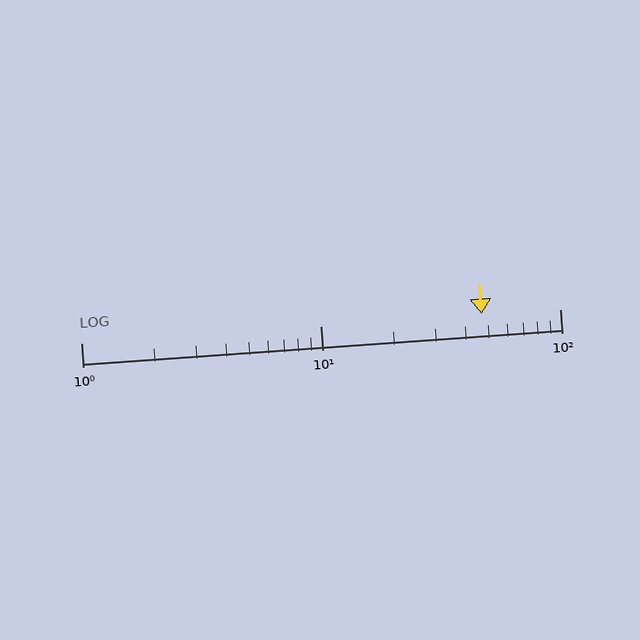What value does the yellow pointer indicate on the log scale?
The pointer indicates approximately 47.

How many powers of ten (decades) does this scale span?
The scale spans 2 decades, from 1 to 100.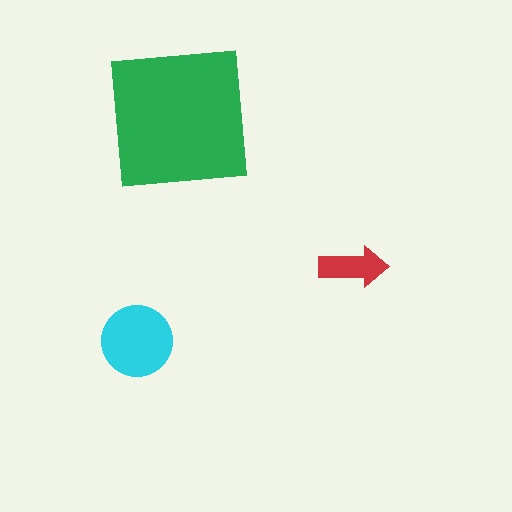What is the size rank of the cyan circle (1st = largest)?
2nd.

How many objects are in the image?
There are 3 objects in the image.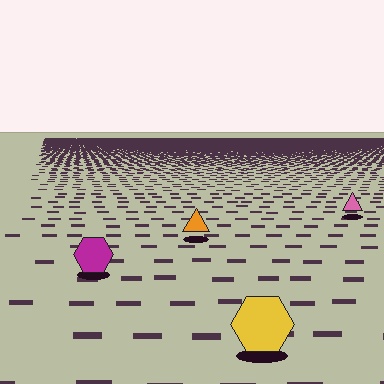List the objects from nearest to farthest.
From nearest to farthest: the yellow hexagon, the magenta hexagon, the orange triangle, the pink triangle.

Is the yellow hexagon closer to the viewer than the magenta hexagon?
Yes. The yellow hexagon is closer — you can tell from the texture gradient: the ground texture is coarser near it.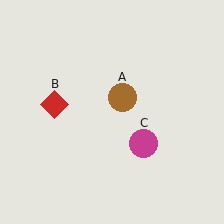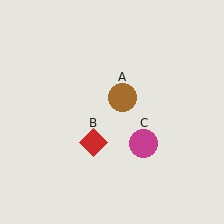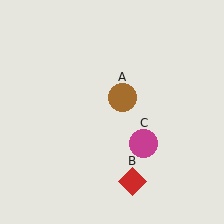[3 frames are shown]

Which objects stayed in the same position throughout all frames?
Brown circle (object A) and magenta circle (object C) remained stationary.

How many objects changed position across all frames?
1 object changed position: red diamond (object B).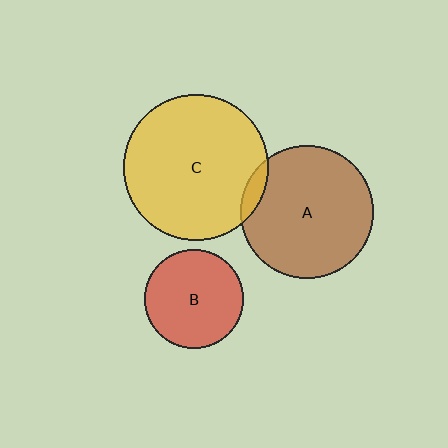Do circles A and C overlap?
Yes.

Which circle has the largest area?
Circle C (yellow).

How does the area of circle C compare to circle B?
Approximately 2.2 times.